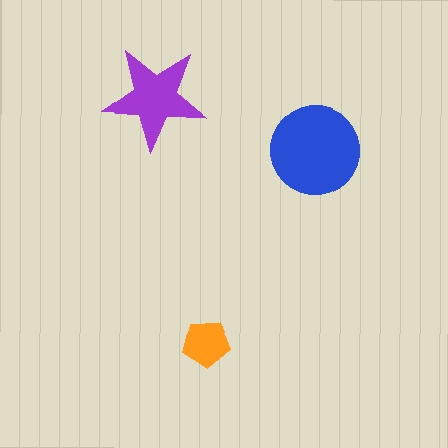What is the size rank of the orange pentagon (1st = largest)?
3rd.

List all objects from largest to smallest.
The blue circle, the purple star, the orange pentagon.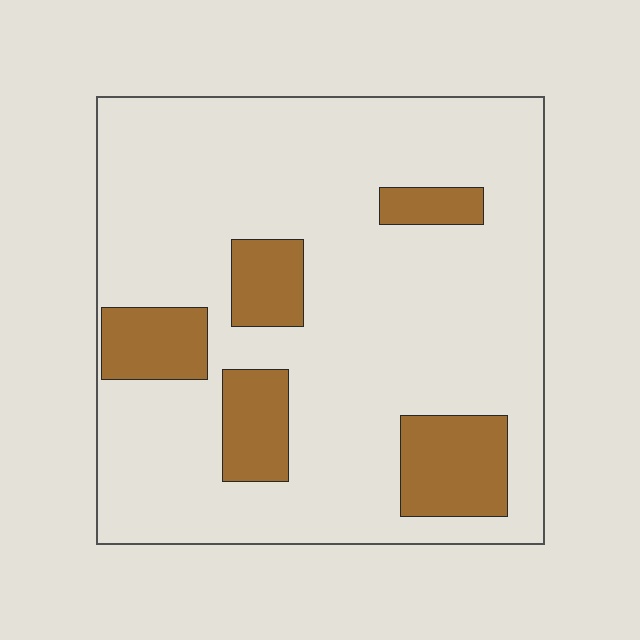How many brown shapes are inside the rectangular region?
5.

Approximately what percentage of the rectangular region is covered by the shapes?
Approximately 20%.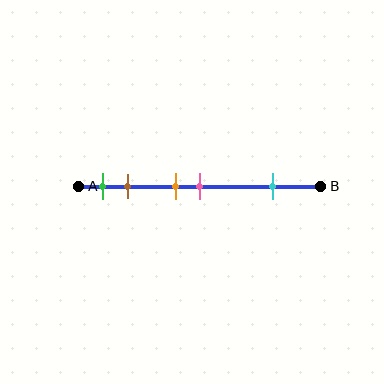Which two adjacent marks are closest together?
The orange and pink marks are the closest adjacent pair.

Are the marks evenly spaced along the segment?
No, the marks are not evenly spaced.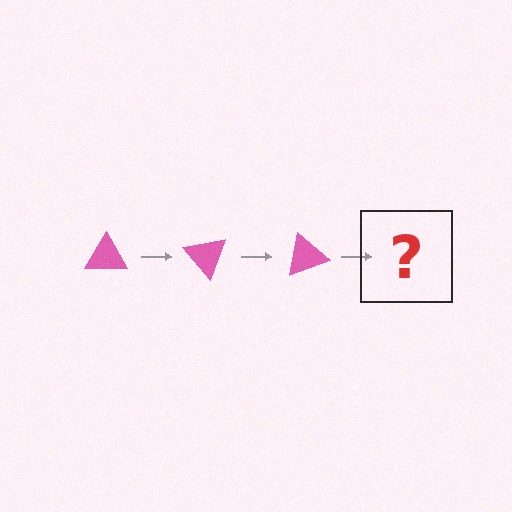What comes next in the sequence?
The next element should be a pink triangle rotated 150 degrees.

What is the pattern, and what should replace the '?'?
The pattern is that the triangle rotates 50 degrees each step. The '?' should be a pink triangle rotated 150 degrees.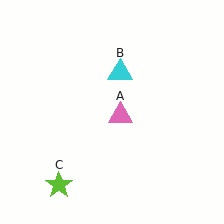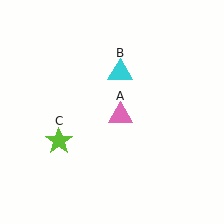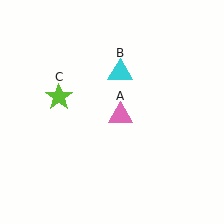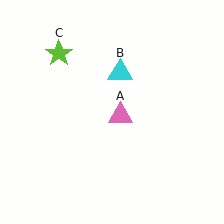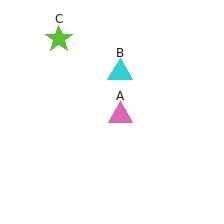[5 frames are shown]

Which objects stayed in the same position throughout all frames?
Pink triangle (object A) and cyan triangle (object B) remained stationary.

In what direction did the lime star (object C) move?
The lime star (object C) moved up.